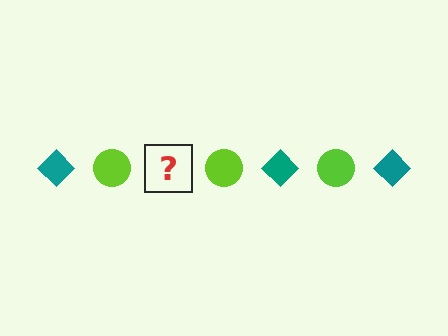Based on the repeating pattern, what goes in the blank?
The blank should be a teal diamond.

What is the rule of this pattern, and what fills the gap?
The rule is that the pattern alternates between teal diamond and lime circle. The gap should be filled with a teal diamond.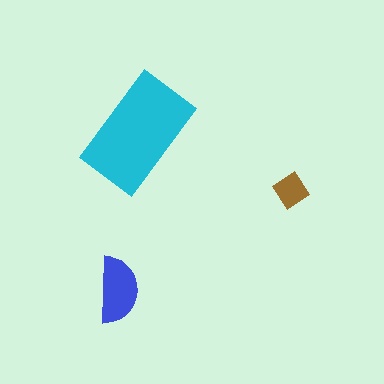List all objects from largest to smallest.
The cyan rectangle, the blue semicircle, the brown diamond.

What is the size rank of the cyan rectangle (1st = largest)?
1st.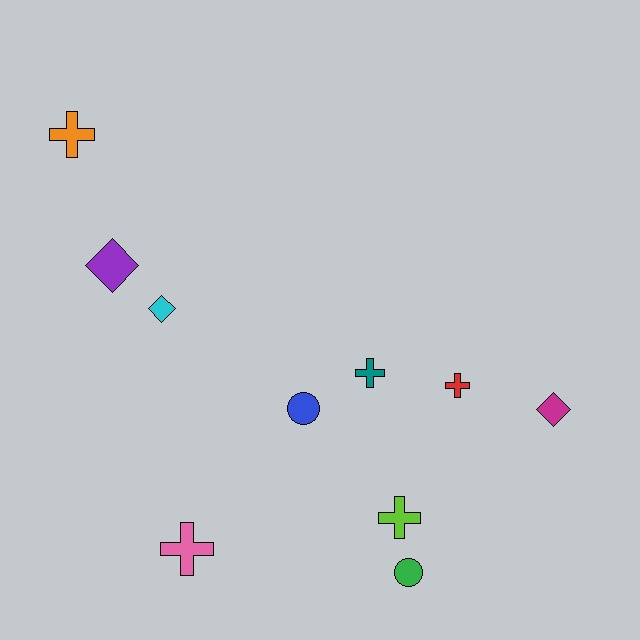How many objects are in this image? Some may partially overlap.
There are 10 objects.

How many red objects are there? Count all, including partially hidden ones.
There is 1 red object.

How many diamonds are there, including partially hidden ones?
There are 3 diamonds.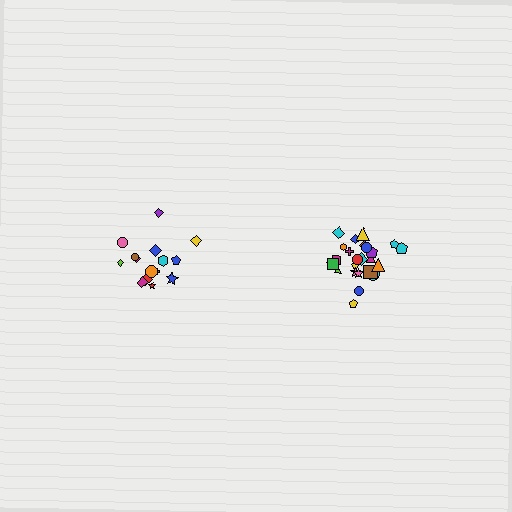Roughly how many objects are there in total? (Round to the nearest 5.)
Roughly 40 objects in total.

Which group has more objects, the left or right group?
The right group.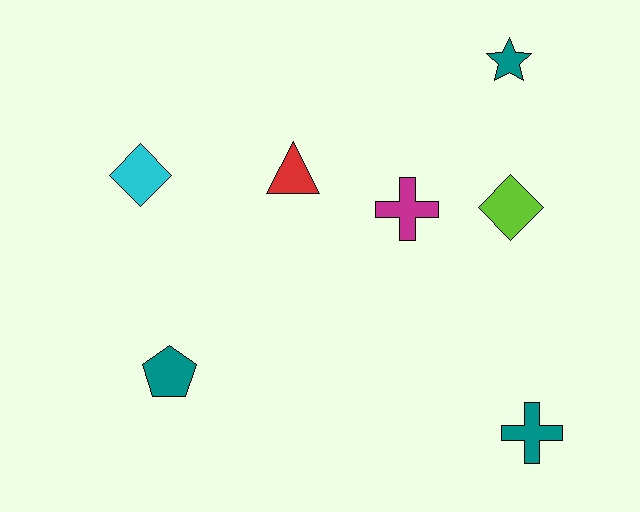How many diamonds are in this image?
There are 2 diamonds.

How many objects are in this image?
There are 7 objects.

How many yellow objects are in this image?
There are no yellow objects.